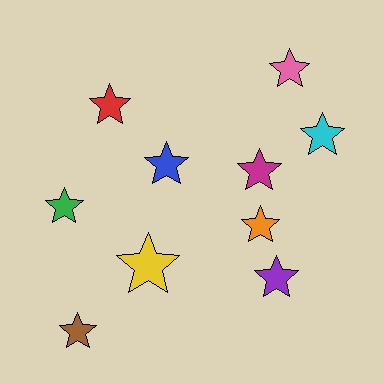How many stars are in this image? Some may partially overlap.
There are 10 stars.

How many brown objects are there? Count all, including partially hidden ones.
There is 1 brown object.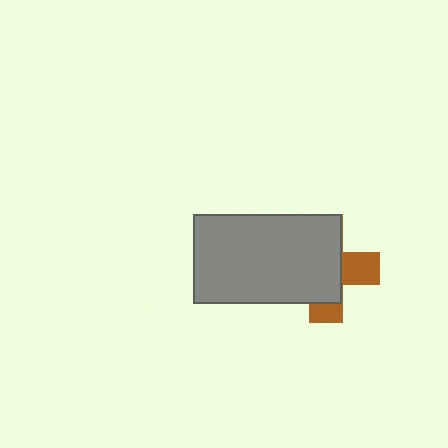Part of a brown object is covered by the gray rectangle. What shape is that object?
It is a cross.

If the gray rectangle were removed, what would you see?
You would see the complete brown cross.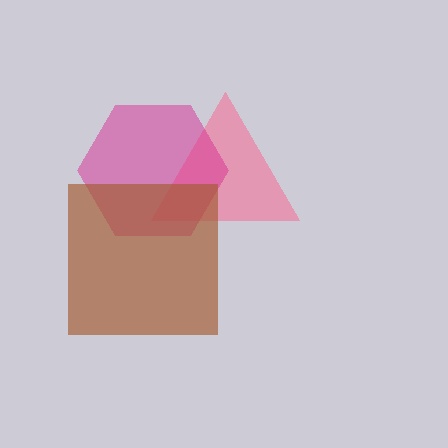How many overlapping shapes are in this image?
There are 3 overlapping shapes in the image.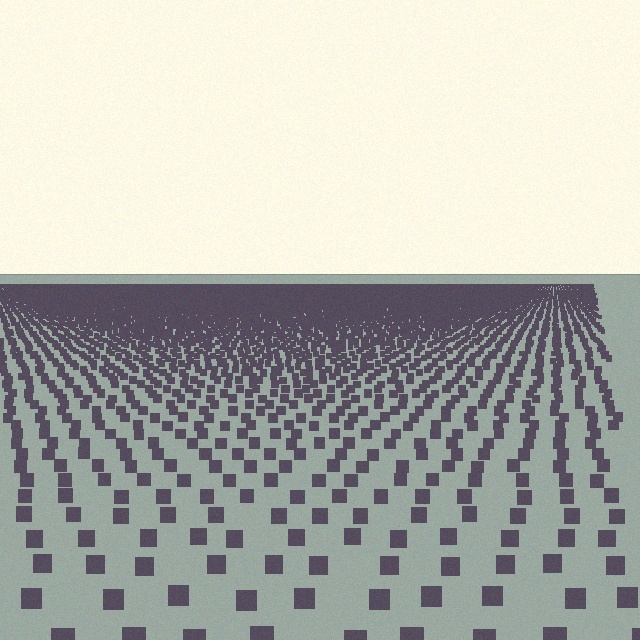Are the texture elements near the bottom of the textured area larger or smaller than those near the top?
Larger. Near the bottom, elements are closer to the viewer and appear at a bigger on-screen size.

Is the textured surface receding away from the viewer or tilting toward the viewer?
The surface is receding away from the viewer. Texture elements get smaller and denser toward the top.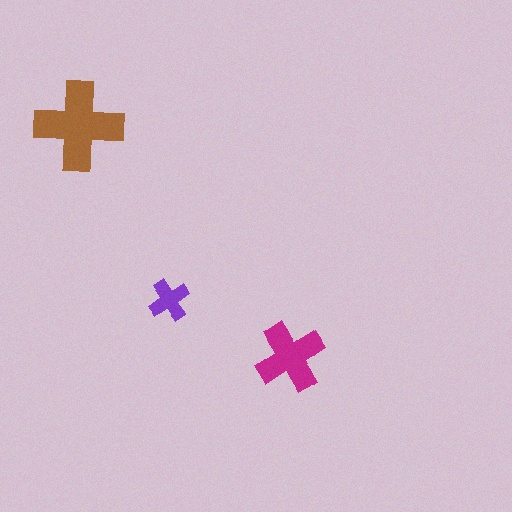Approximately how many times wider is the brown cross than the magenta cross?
About 1.5 times wider.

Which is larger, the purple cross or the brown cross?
The brown one.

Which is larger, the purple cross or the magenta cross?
The magenta one.